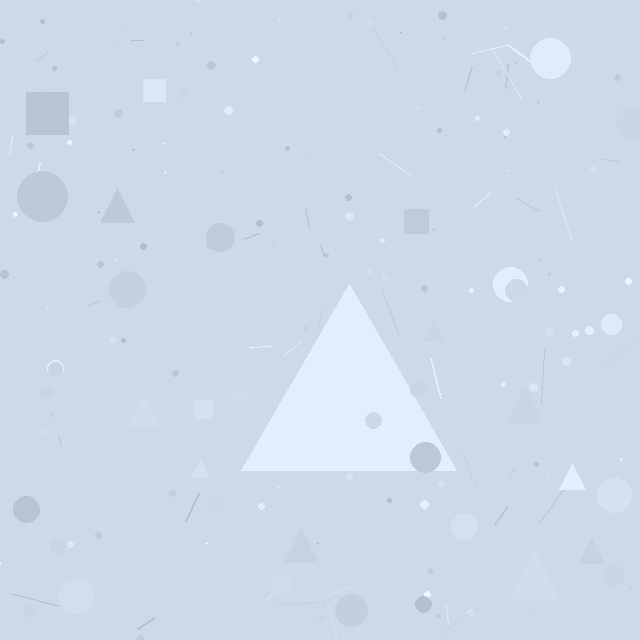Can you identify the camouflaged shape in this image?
The camouflaged shape is a triangle.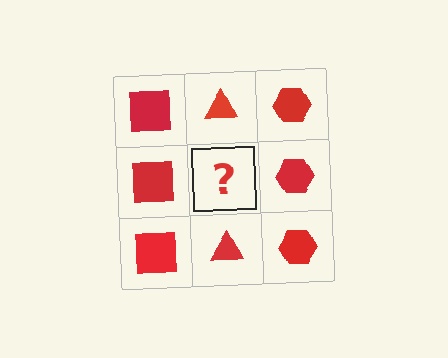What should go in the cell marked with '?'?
The missing cell should contain a red triangle.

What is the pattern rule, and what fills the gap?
The rule is that each column has a consistent shape. The gap should be filled with a red triangle.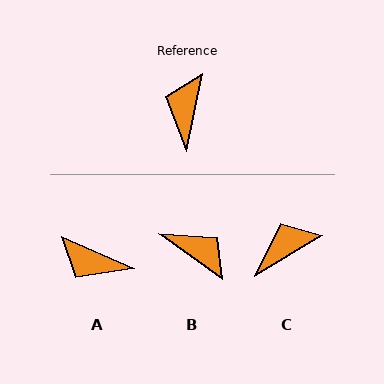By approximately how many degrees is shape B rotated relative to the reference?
Approximately 115 degrees clockwise.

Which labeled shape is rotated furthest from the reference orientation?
B, about 115 degrees away.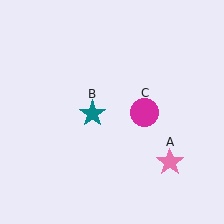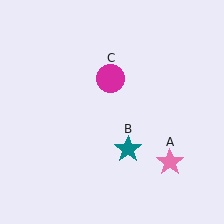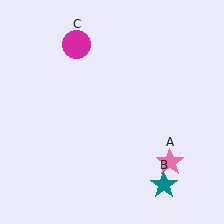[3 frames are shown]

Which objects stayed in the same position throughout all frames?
Pink star (object A) remained stationary.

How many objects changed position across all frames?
2 objects changed position: teal star (object B), magenta circle (object C).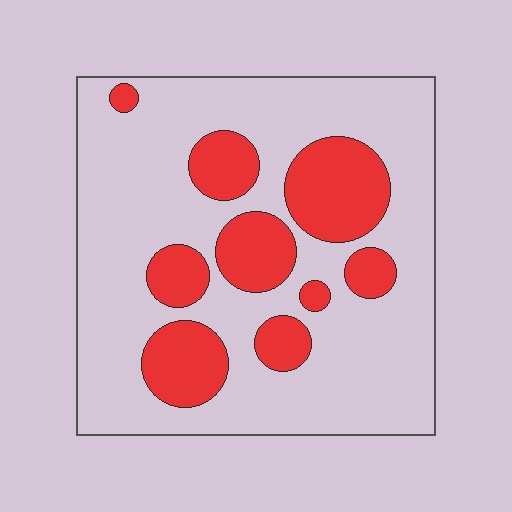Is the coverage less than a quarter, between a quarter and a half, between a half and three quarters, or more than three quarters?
Between a quarter and a half.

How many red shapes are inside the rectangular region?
9.